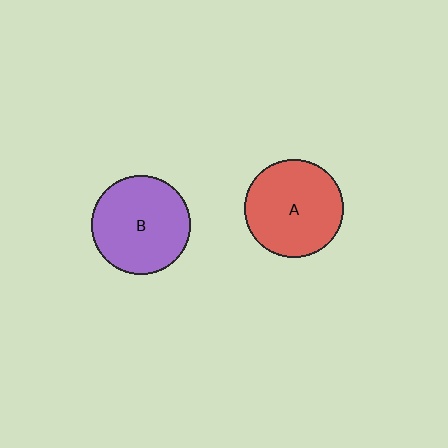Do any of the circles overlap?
No, none of the circles overlap.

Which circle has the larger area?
Circle B (purple).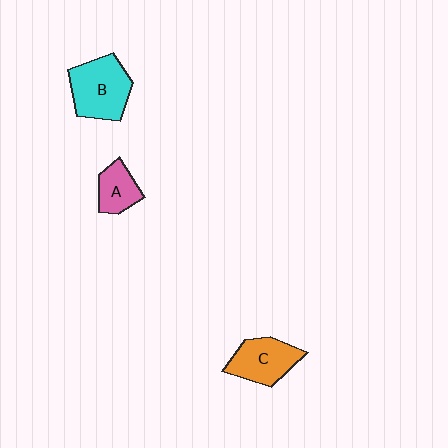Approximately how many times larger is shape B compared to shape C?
Approximately 1.2 times.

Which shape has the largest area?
Shape B (cyan).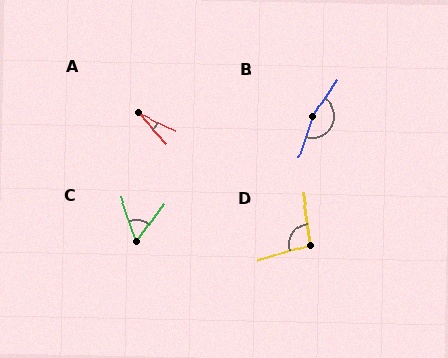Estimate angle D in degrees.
Approximately 99 degrees.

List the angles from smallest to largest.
A (23°), C (55°), D (99°), B (164°).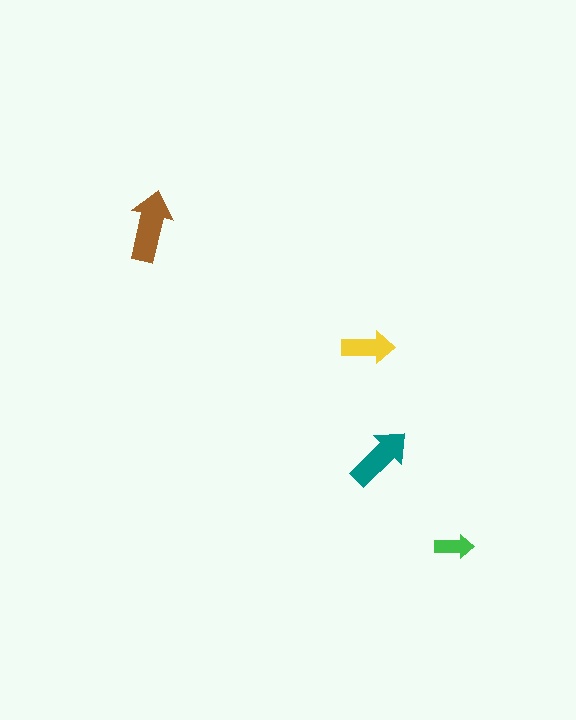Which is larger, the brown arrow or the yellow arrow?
The brown one.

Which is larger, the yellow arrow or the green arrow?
The yellow one.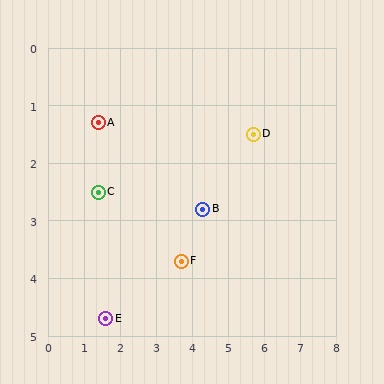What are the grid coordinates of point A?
Point A is at approximately (1.4, 1.3).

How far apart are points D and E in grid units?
Points D and E are about 5.2 grid units apart.